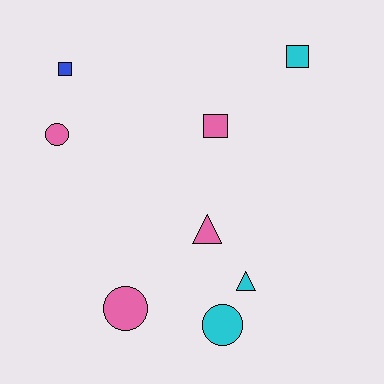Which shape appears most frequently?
Square, with 3 objects.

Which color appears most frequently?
Pink, with 4 objects.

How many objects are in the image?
There are 8 objects.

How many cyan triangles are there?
There is 1 cyan triangle.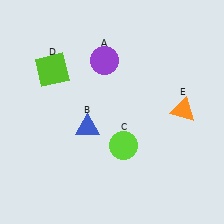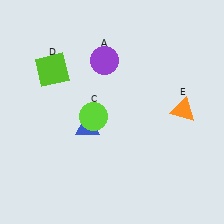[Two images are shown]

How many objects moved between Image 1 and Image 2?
1 object moved between the two images.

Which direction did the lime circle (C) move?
The lime circle (C) moved left.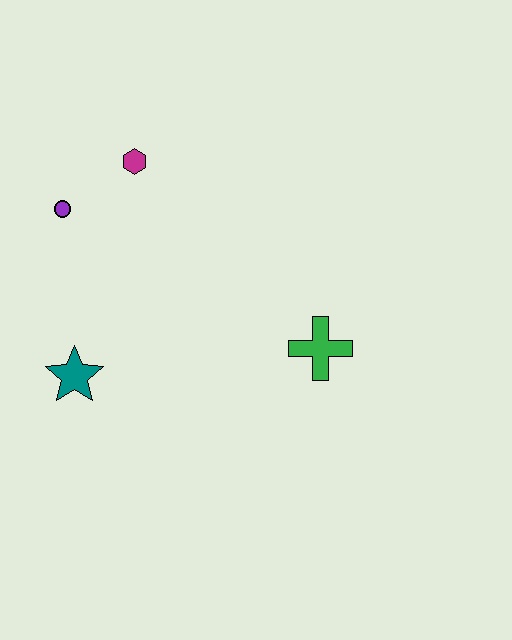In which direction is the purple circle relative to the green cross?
The purple circle is to the left of the green cross.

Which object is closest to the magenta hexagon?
The purple circle is closest to the magenta hexagon.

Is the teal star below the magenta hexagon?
Yes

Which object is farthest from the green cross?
The purple circle is farthest from the green cross.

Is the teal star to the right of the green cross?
No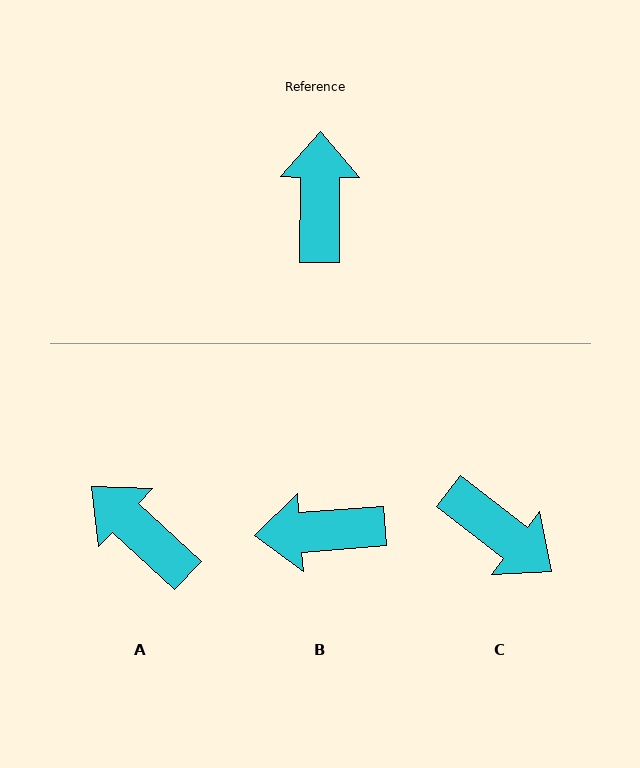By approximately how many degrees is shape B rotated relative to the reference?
Approximately 95 degrees counter-clockwise.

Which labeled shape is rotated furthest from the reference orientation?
C, about 127 degrees away.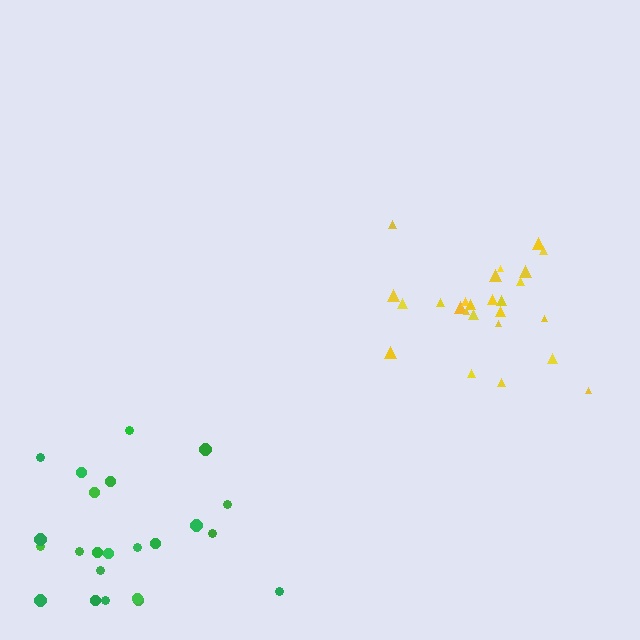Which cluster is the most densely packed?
Yellow.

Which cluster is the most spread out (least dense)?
Green.